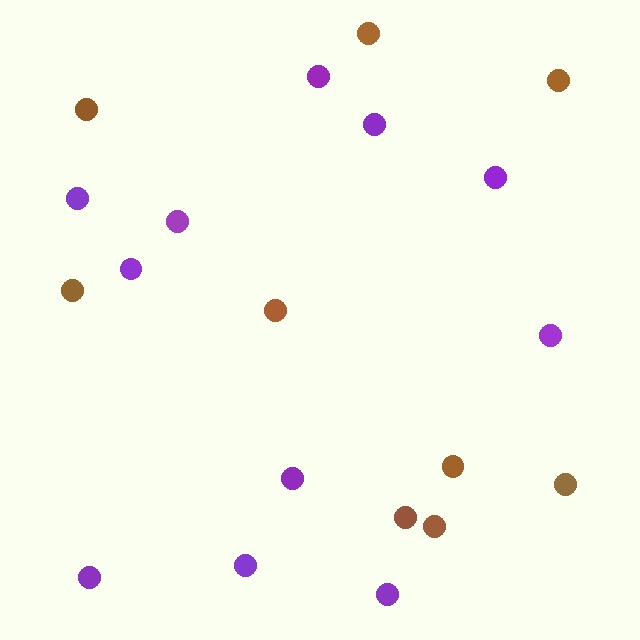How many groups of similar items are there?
There are 2 groups: one group of purple circles (11) and one group of brown circles (9).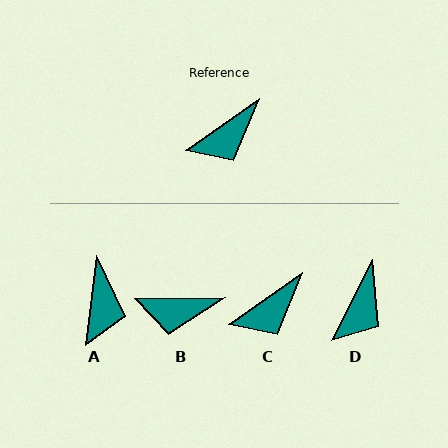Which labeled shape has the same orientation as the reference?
C.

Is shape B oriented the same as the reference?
No, it is off by about 35 degrees.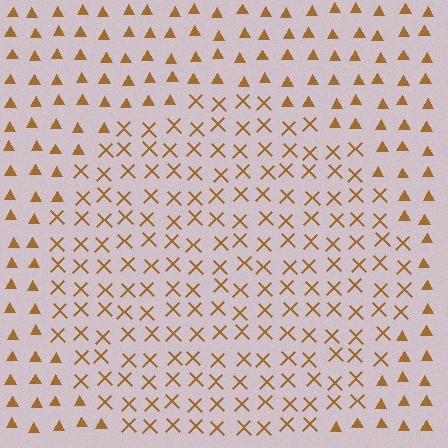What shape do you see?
I see a circle.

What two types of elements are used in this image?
The image uses X marks inside the circle region and triangles outside it.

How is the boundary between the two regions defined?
The boundary is defined by a change in element shape: X marks inside vs. triangles outside. All elements share the same color and spacing.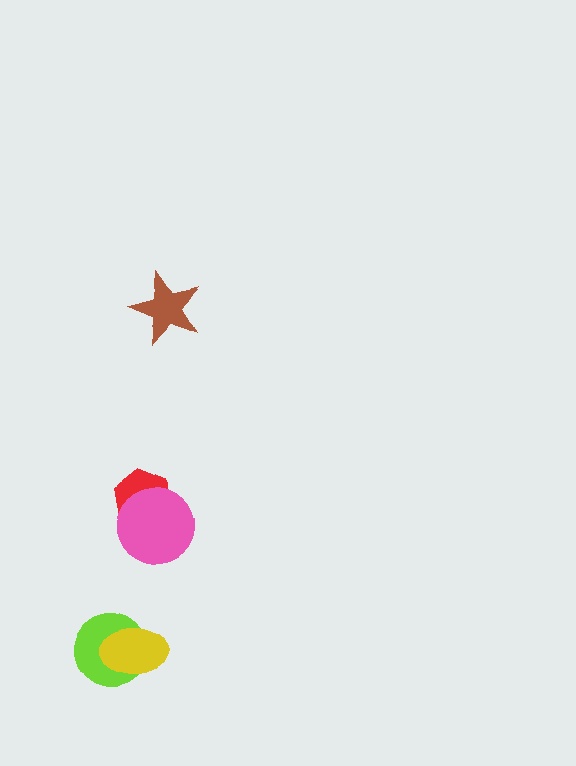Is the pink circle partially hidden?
No, no other shape covers it.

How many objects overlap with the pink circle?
1 object overlaps with the pink circle.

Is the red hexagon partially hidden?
Yes, it is partially covered by another shape.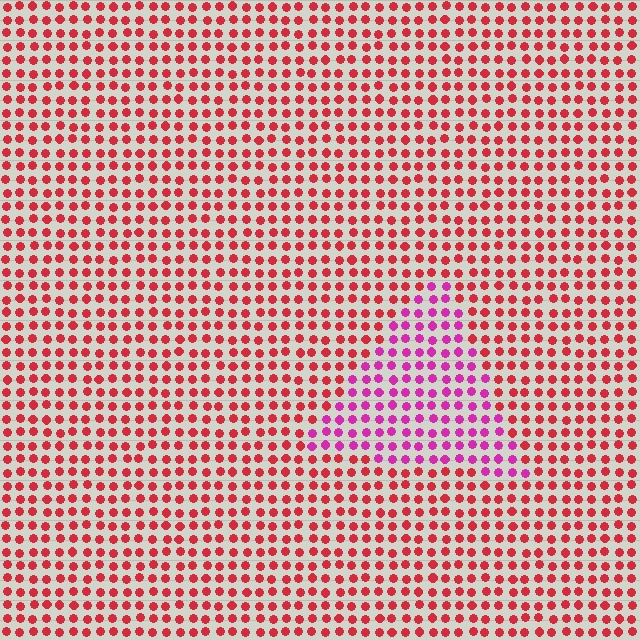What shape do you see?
I see a triangle.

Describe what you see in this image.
The image is filled with small red elements in a uniform arrangement. A triangle-shaped region is visible where the elements are tinted to a slightly different hue, forming a subtle color boundary.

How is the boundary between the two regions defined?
The boundary is defined purely by a slight shift in hue (about 40 degrees). Spacing, size, and orientation are identical on both sides.